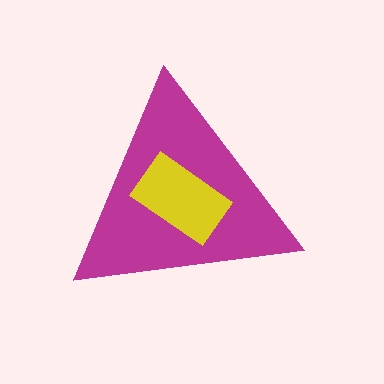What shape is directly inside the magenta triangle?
The yellow rectangle.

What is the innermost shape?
The yellow rectangle.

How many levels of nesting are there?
2.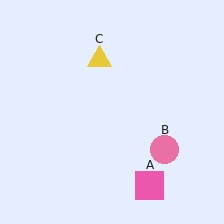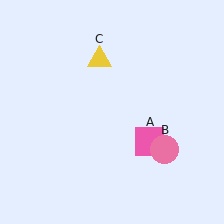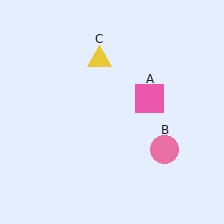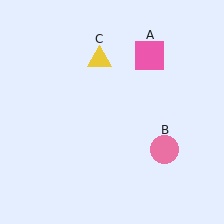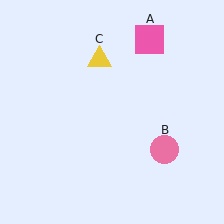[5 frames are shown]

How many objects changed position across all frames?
1 object changed position: pink square (object A).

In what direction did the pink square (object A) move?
The pink square (object A) moved up.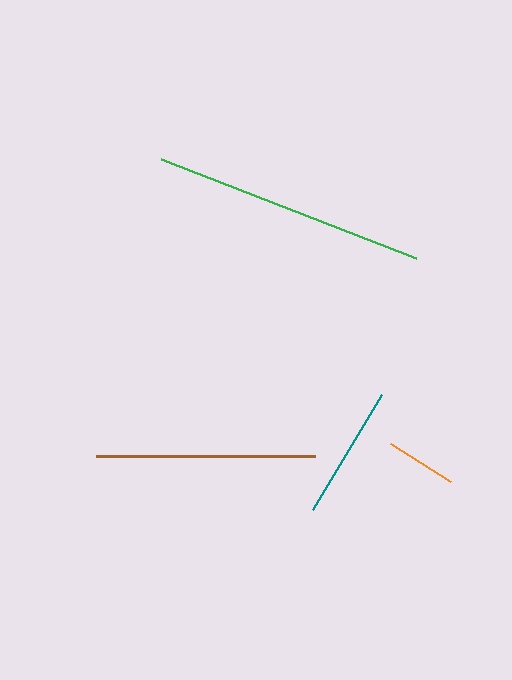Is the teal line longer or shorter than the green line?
The green line is longer than the teal line.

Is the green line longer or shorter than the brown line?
The green line is longer than the brown line.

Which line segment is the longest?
The green line is the longest at approximately 273 pixels.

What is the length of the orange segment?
The orange segment is approximately 71 pixels long.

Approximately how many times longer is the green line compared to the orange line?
The green line is approximately 3.8 times the length of the orange line.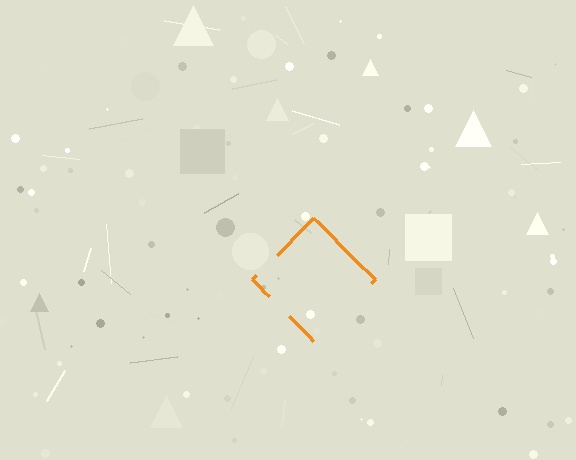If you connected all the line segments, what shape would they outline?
They would outline a diamond.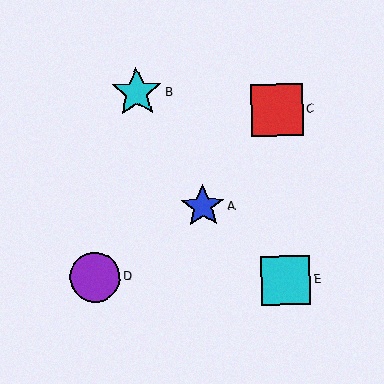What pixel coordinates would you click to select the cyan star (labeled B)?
Click at (137, 92) to select the cyan star B.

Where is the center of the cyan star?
The center of the cyan star is at (137, 92).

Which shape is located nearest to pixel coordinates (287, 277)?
The cyan square (labeled E) at (286, 280) is nearest to that location.